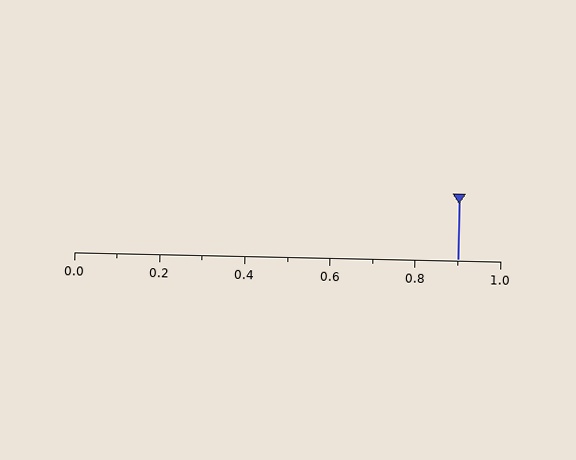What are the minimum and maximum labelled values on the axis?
The axis runs from 0.0 to 1.0.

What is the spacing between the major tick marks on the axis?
The major ticks are spaced 0.2 apart.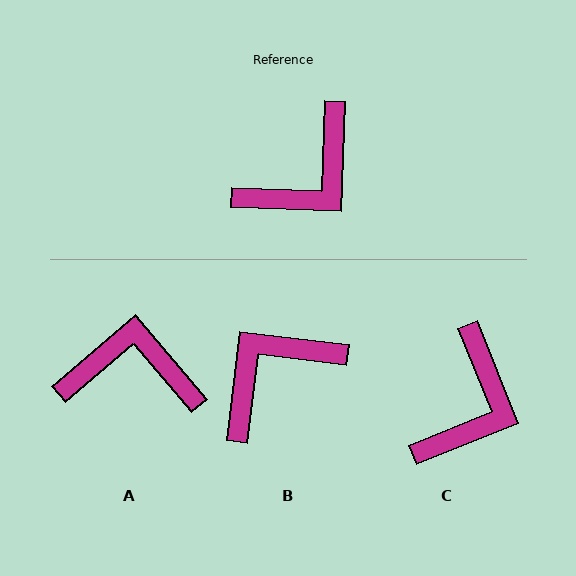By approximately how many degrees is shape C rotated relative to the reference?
Approximately 24 degrees counter-clockwise.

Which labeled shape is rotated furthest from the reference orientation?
B, about 175 degrees away.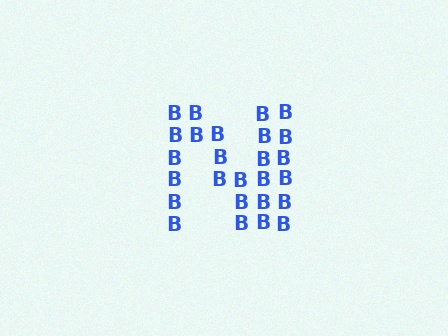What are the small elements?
The small elements are letter B's.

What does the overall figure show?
The overall figure shows the letter N.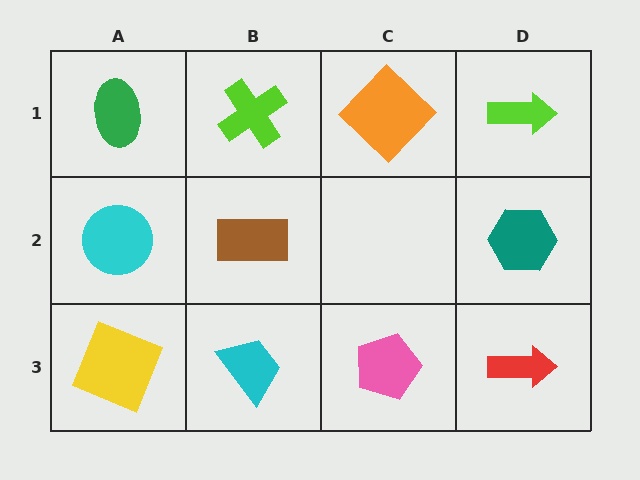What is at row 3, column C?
A pink pentagon.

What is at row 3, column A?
A yellow square.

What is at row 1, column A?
A green ellipse.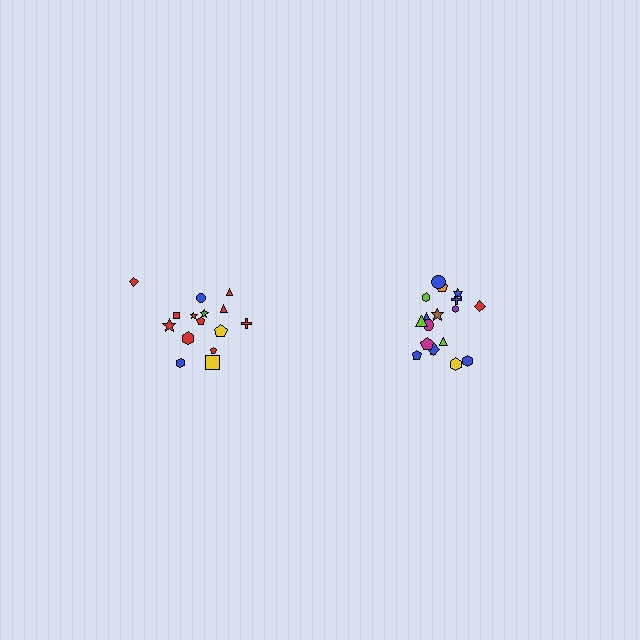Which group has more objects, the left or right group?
The right group.